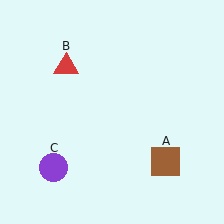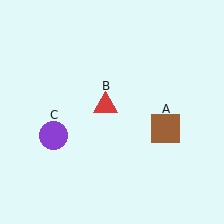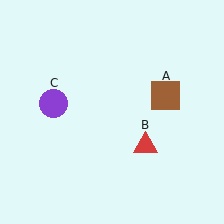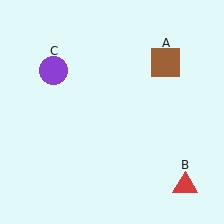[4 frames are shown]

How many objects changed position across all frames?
3 objects changed position: brown square (object A), red triangle (object B), purple circle (object C).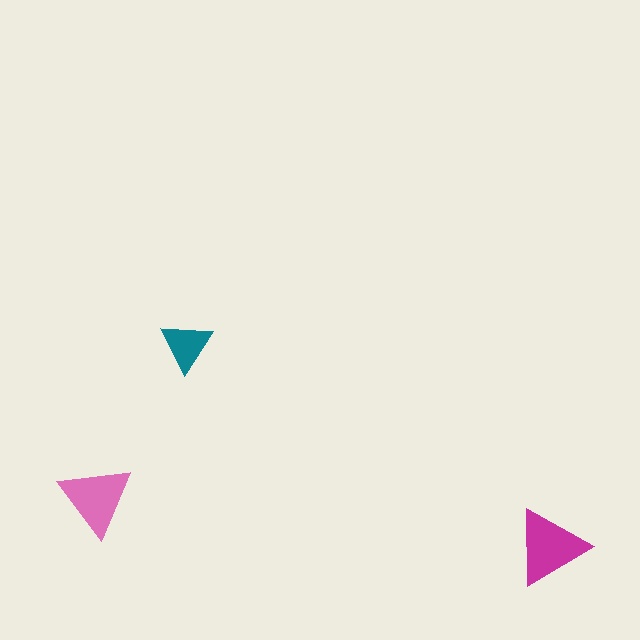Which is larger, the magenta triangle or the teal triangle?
The magenta one.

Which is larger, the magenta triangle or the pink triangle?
The magenta one.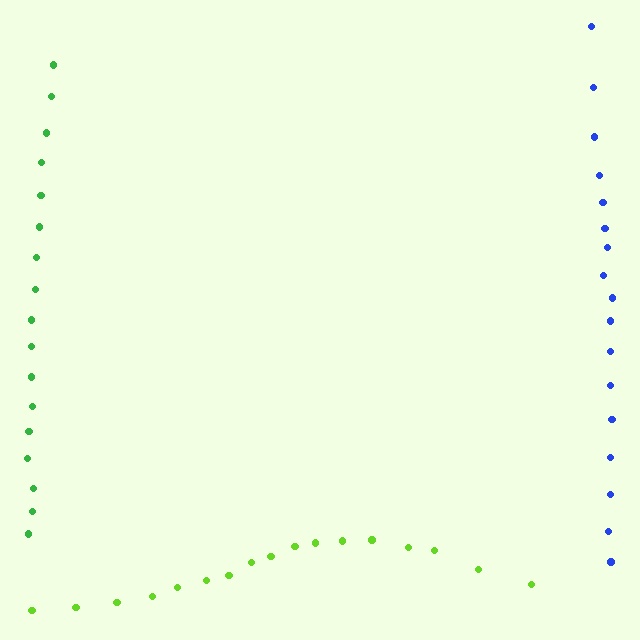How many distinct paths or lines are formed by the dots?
There are 3 distinct paths.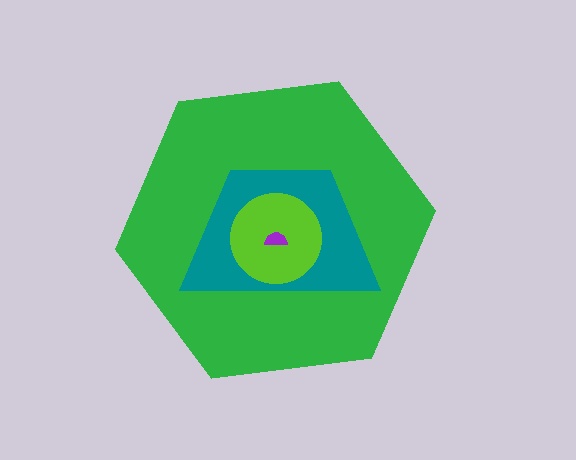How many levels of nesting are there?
4.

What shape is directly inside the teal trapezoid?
The lime circle.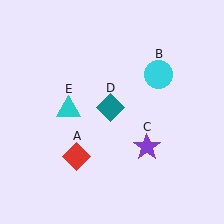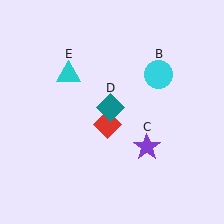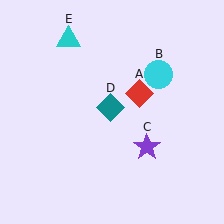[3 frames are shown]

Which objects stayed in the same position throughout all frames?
Cyan circle (object B) and purple star (object C) and teal diamond (object D) remained stationary.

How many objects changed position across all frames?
2 objects changed position: red diamond (object A), cyan triangle (object E).